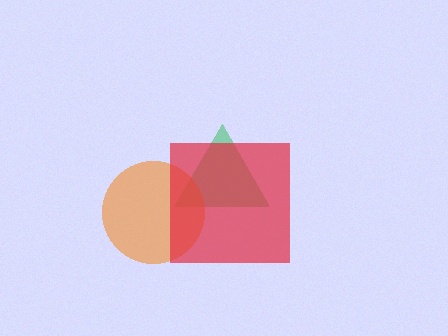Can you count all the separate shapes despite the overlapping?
Yes, there are 3 separate shapes.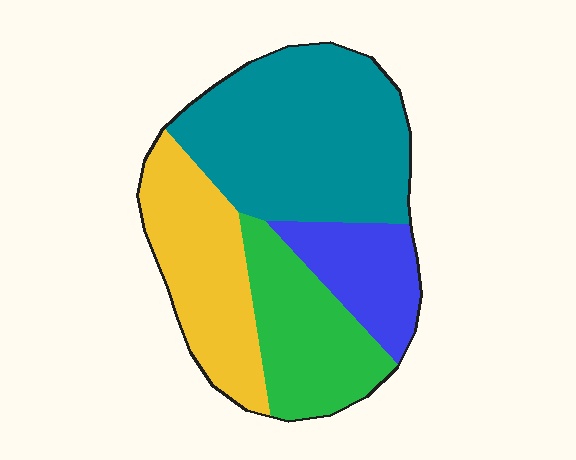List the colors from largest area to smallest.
From largest to smallest: teal, yellow, green, blue.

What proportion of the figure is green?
Green covers around 20% of the figure.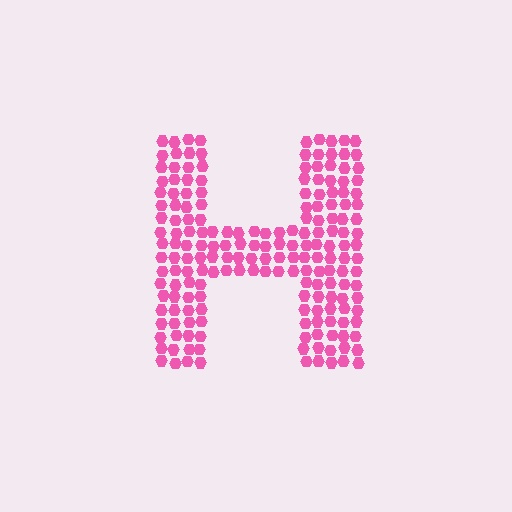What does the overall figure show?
The overall figure shows the letter H.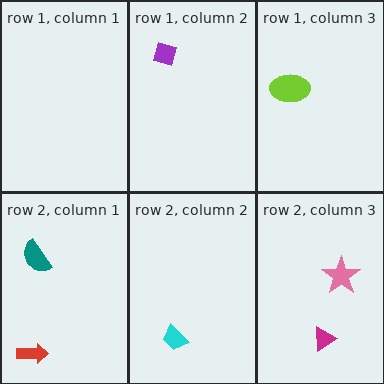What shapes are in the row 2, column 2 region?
The cyan trapezoid.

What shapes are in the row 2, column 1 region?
The red arrow, the teal semicircle.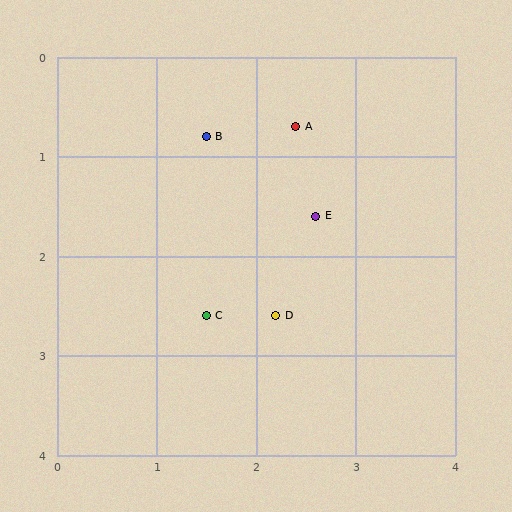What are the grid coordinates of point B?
Point B is at approximately (1.5, 0.8).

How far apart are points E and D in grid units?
Points E and D are about 1.1 grid units apart.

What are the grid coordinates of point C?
Point C is at approximately (1.5, 2.6).